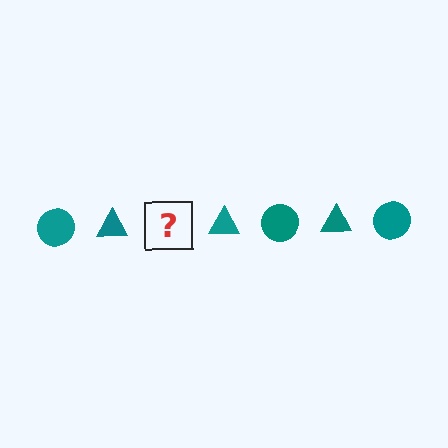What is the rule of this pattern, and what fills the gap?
The rule is that the pattern cycles through circle, triangle shapes in teal. The gap should be filled with a teal circle.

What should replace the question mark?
The question mark should be replaced with a teal circle.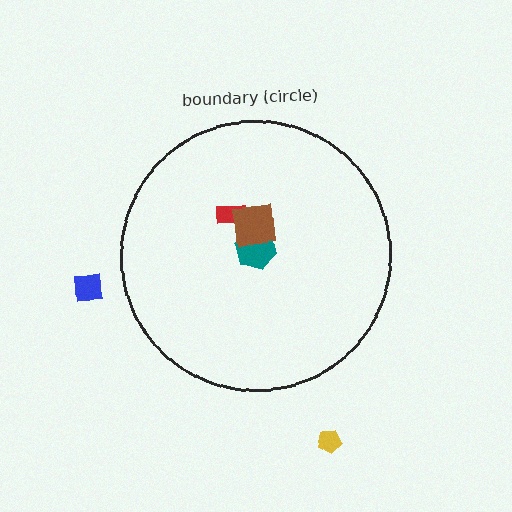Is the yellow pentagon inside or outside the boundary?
Outside.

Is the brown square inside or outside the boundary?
Inside.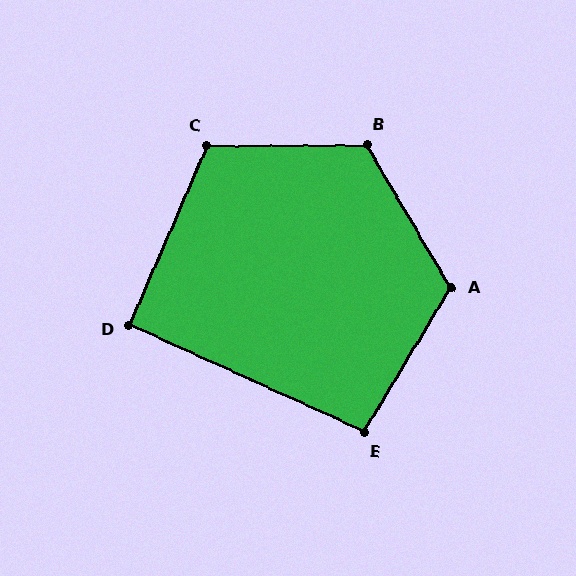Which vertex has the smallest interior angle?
D, at approximately 91 degrees.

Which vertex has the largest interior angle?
B, at approximately 120 degrees.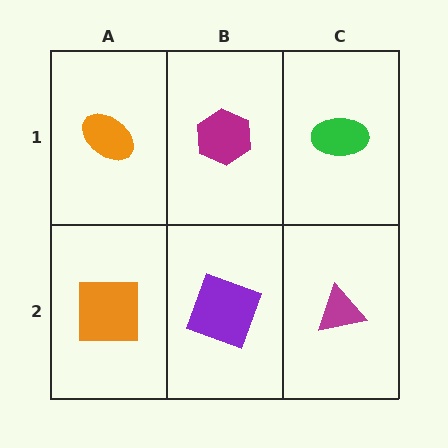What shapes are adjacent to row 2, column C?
A green ellipse (row 1, column C), a purple square (row 2, column B).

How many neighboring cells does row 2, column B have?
3.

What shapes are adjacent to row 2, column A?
An orange ellipse (row 1, column A), a purple square (row 2, column B).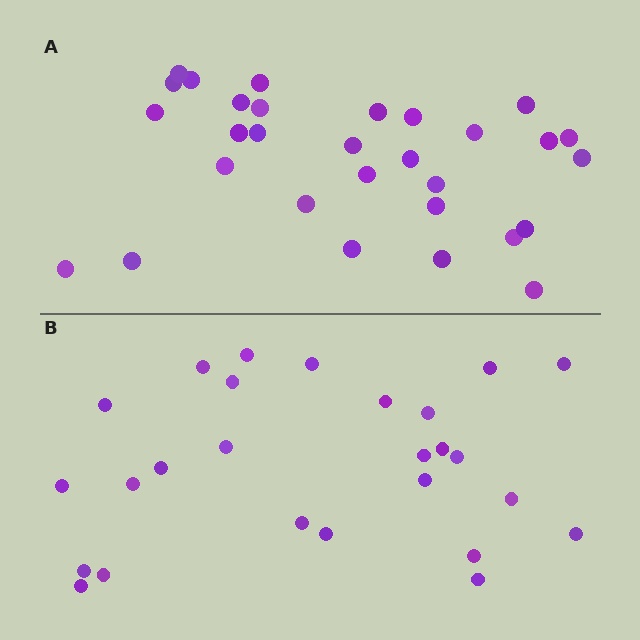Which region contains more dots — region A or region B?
Region A (the top region) has more dots.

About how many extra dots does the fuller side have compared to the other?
Region A has about 4 more dots than region B.